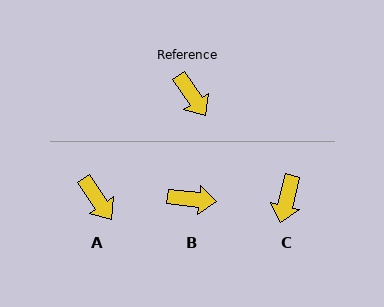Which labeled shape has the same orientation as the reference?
A.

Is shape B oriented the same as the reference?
No, it is off by about 50 degrees.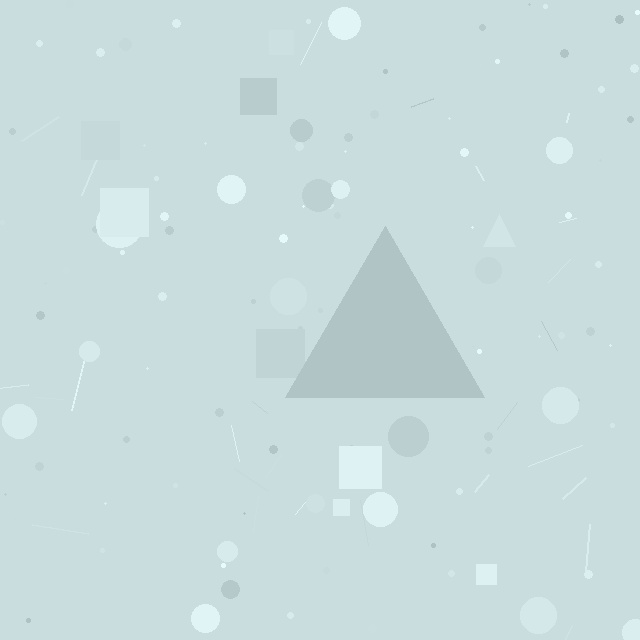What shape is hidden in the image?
A triangle is hidden in the image.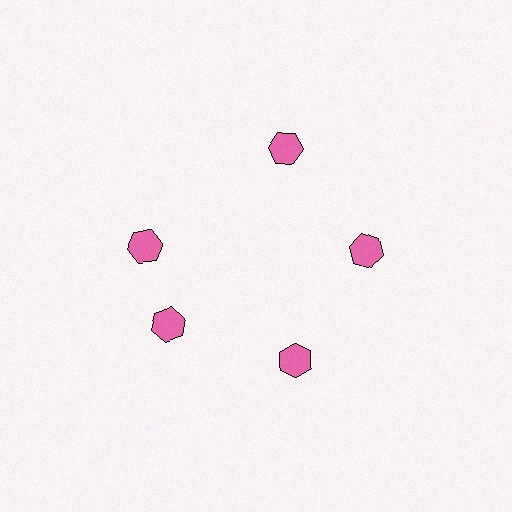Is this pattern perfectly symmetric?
No. The 5 pink hexagons are arranged in a ring, but one element near the 10 o'clock position is rotated out of alignment along the ring, breaking the 5-fold rotational symmetry.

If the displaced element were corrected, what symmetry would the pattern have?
It would have 5-fold rotational symmetry — the pattern would map onto itself every 72 degrees.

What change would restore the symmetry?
The symmetry would be restored by rotating it back into even spacing with its neighbors so that all 5 hexagons sit at equal angles and equal distance from the center.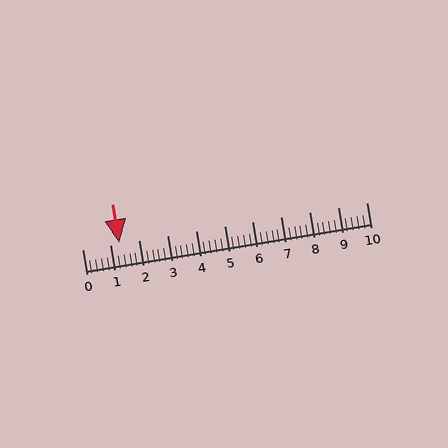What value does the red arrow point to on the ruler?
The red arrow points to approximately 1.3.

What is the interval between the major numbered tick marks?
The major tick marks are spaced 1 units apart.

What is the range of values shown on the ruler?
The ruler shows values from 0 to 10.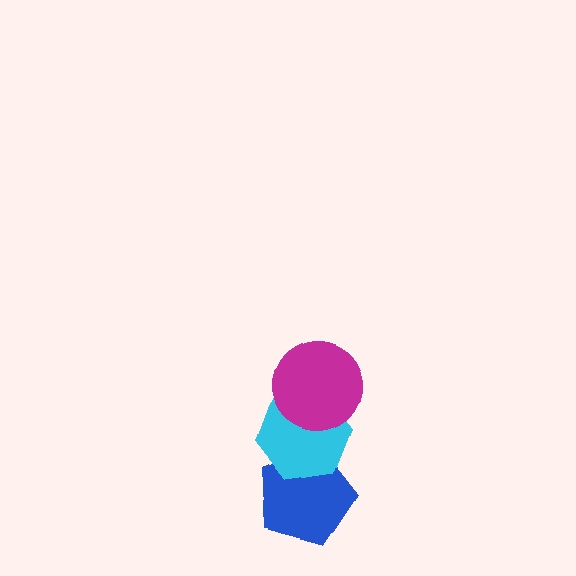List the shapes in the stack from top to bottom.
From top to bottom: the magenta circle, the cyan hexagon, the blue pentagon.